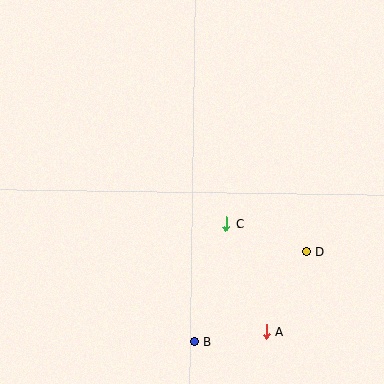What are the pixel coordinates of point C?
Point C is at (226, 224).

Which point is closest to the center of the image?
Point C at (226, 224) is closest to the center.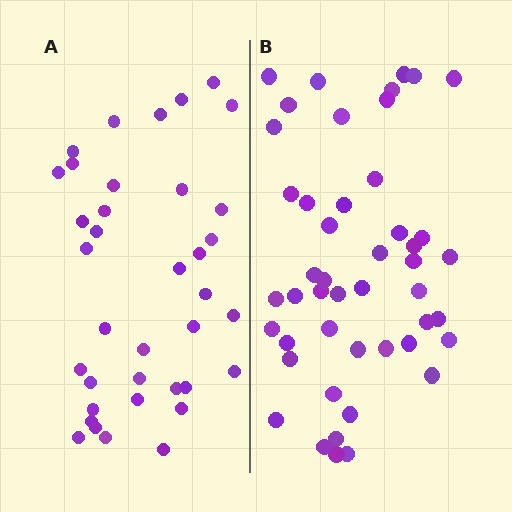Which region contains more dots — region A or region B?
Region B (the right region) has more dots.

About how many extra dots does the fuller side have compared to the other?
Region B has roughly 10 or so more dots than region A.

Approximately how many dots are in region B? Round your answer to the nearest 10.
About 50 dots. (The exact count is 47, which rounds to 50.)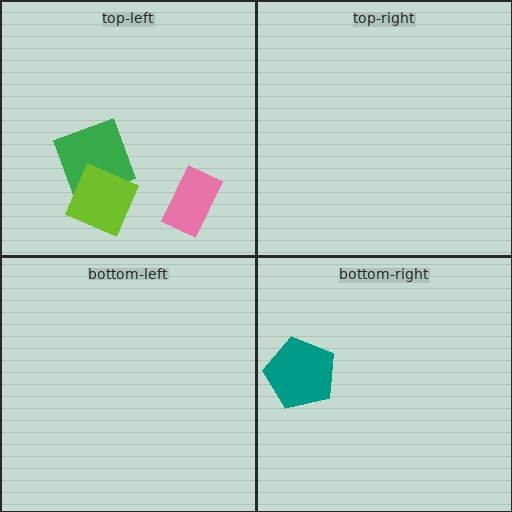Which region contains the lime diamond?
The top-left region.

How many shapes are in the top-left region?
3.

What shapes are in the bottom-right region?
The teal pentagon.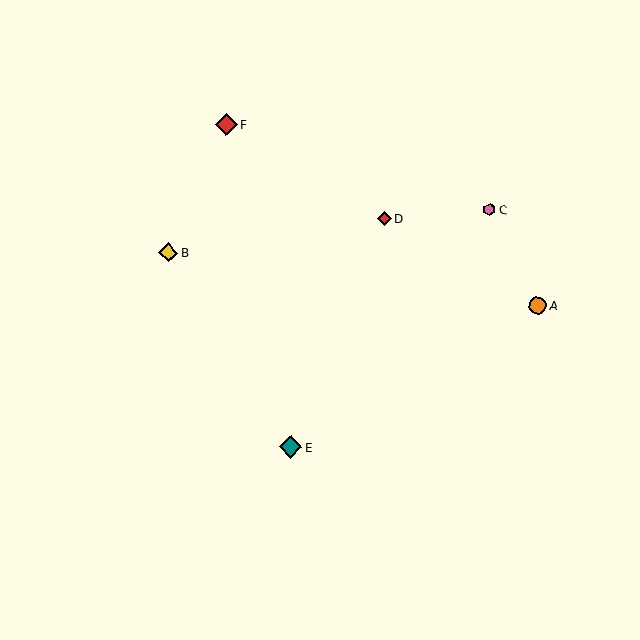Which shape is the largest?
The teal diamond (labeled E) is the largest.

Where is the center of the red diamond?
The center of the red diamond is at (226, 125).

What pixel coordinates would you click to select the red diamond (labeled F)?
Click at (226, 125) to select the red diamond F.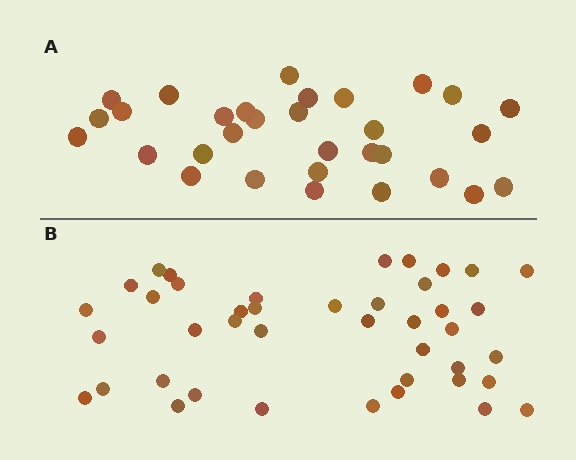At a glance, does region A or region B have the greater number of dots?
Region B (the bottom region) has more dots.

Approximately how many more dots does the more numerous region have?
Region B has roughly 12 or so more dots than region A.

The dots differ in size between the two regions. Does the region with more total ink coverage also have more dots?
No. Region A has more total ink coverage because its dots are larger, but region B actually contains more individual dots. Total area can be misleading — the number of items is what matters here.